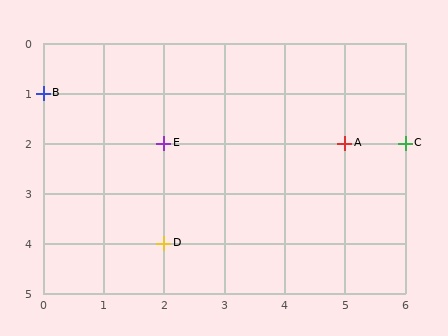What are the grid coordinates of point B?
Point B is at grid coordinates (0, 1).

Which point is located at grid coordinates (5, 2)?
Point A is at (5, 2).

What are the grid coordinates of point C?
Point C is at grid coordinates (6, 2).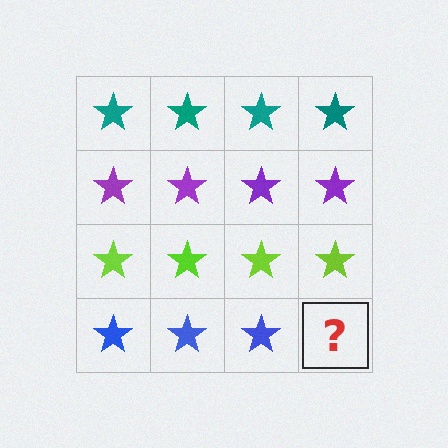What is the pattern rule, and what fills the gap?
The rule is that each row has a consistent color. The gap should be filled with a blue star.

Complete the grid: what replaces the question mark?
The question mark should be replaced with a blue star.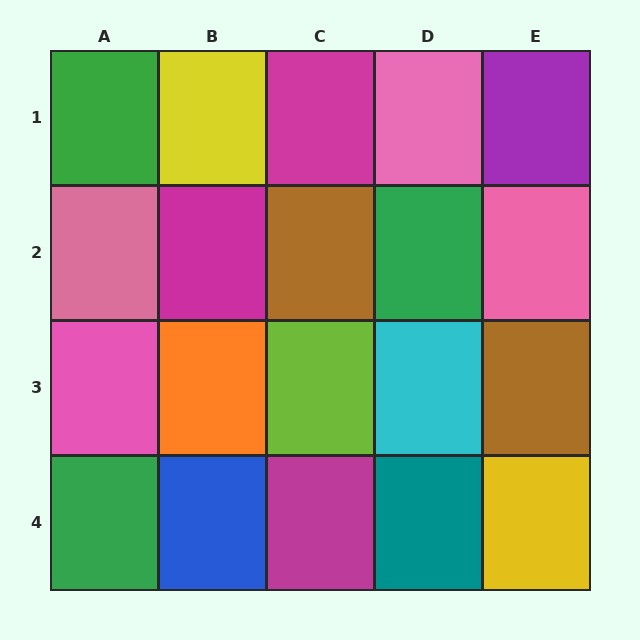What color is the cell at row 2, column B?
Magenta.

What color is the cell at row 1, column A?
Green.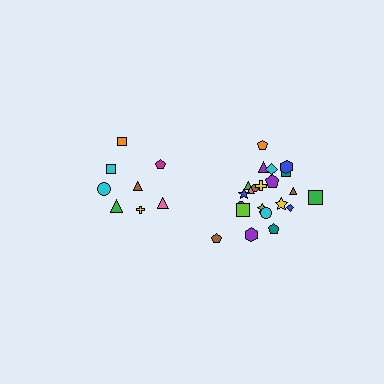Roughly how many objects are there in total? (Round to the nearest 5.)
Roughly 30 objects in total.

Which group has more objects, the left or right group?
The right group.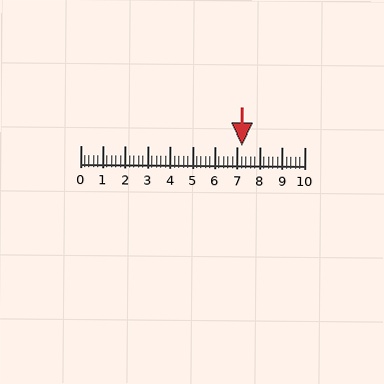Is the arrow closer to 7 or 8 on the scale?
The arrow is closer to 7.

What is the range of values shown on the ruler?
The ruler shows values from 0 to 10.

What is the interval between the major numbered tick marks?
The major tick marks are spaced 1 units apart.